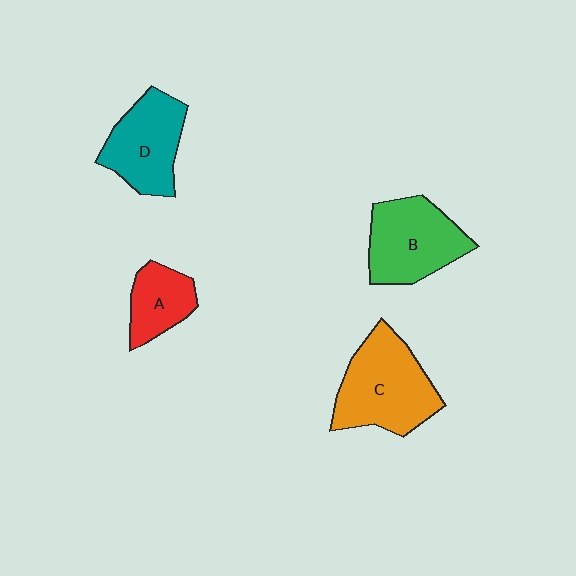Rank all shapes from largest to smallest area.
From largest to smallest: C (orange), B (green), D (teal), A (red).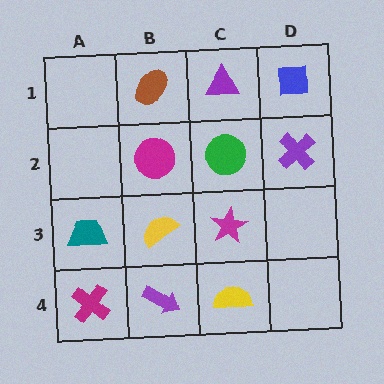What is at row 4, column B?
A purple arrow.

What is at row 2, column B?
A magenta circle.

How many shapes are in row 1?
3 shapes.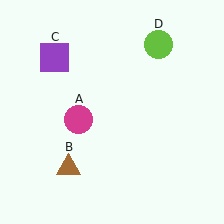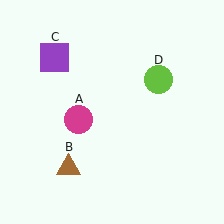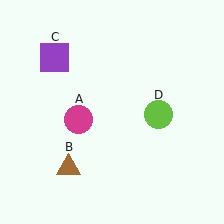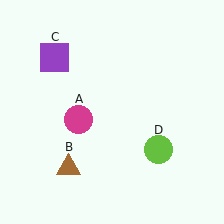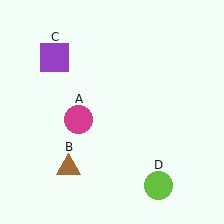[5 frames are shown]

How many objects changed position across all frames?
1 object changed position: lime circle (object D).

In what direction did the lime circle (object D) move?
The lime circle (object D) moved down.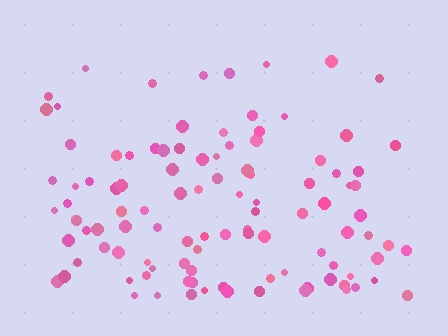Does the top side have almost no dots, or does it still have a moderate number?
Still a moderate number, just noticeably fewer than the bottom.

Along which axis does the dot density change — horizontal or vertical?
Vertical.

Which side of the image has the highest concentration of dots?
The bottom.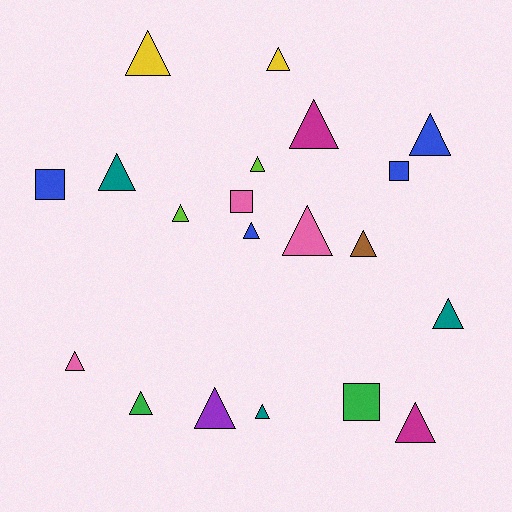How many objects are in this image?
There are 20 objects.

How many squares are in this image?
There are 4 squares.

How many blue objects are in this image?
There are 4 blue objects.